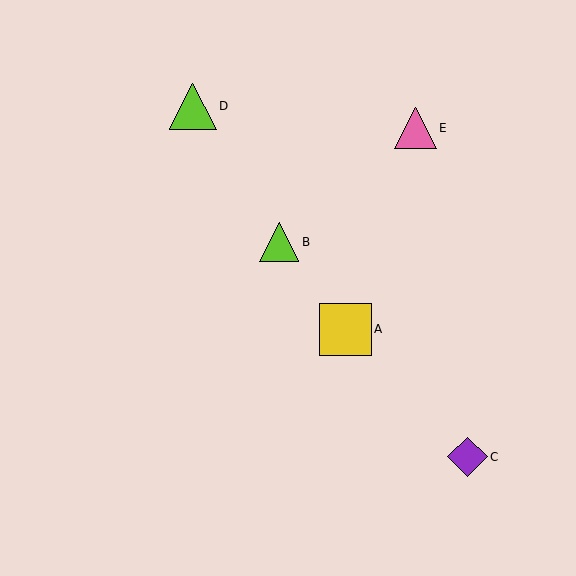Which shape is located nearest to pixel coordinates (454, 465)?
The purple diamond (labeled C) at (468, 457) is nearest to that location.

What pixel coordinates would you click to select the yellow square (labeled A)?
Click at (345, 329) to select the yellow square A.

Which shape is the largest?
The yellow square (labeled A) is the largest.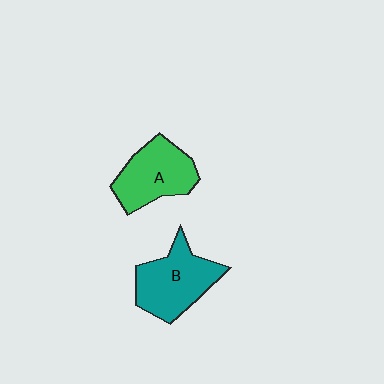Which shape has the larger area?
Shape B (teal).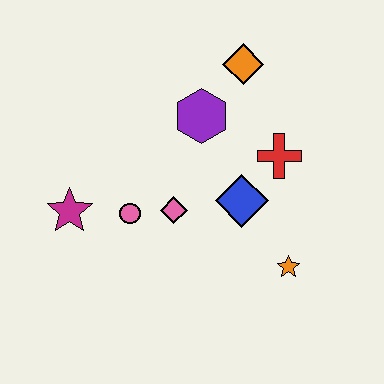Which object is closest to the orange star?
The blue diamond is closest to the orange star.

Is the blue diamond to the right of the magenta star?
Yes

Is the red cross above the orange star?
Yes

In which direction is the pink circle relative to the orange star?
The pink circle is to the left of the orange star.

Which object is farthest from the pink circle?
The orange diamond is farthest from the pink circle.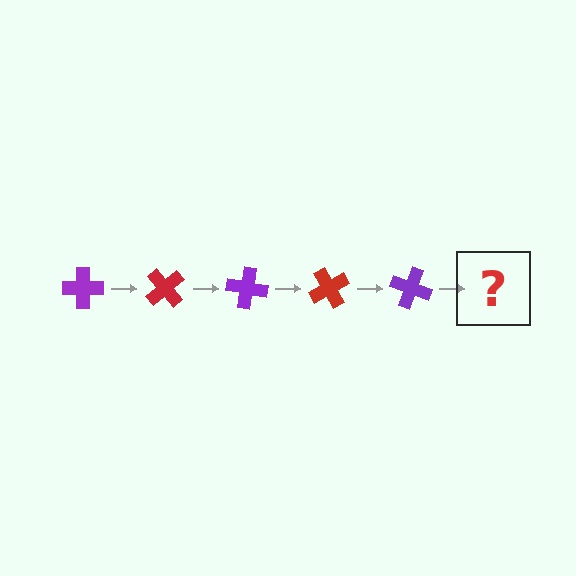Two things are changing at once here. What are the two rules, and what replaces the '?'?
The two rules are that it rotates 50 degrees each step and the color cycles through purple and red. The '?' should be a red cross, rotated 250 degrees from the start.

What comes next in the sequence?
The next element should be a red cross, rotated 250 degrees from the start.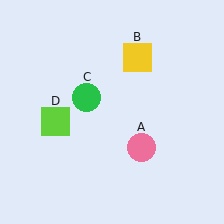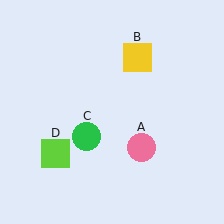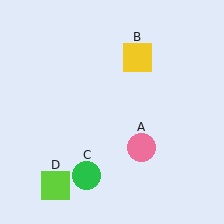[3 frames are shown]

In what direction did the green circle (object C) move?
The green circle (object C) moved down.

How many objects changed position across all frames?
2 objects changed position: green circle (object C), lime square (object D).